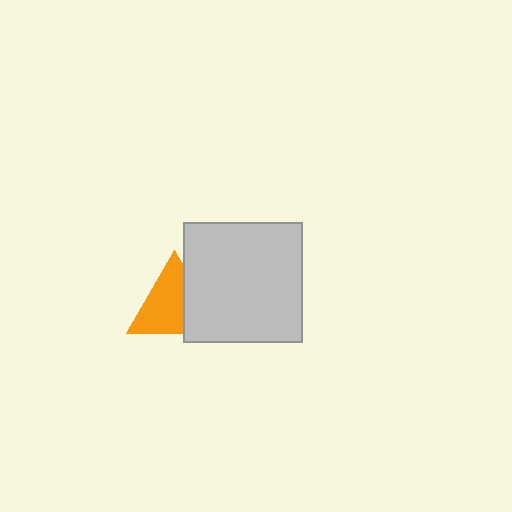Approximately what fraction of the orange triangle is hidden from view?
Roughly 33% of the orange triangle is hidden behind the light gray square.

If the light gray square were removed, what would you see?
You would see the complete orange triangle.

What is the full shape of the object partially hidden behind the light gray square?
The partially hidden object is an orange triangle.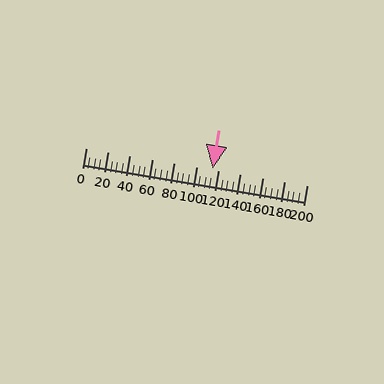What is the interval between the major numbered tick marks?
The major tick marks are spaced 20 units apart.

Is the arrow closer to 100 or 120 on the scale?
The arrow is closer to 120.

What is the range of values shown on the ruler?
The ruler shows values from 0 to 200.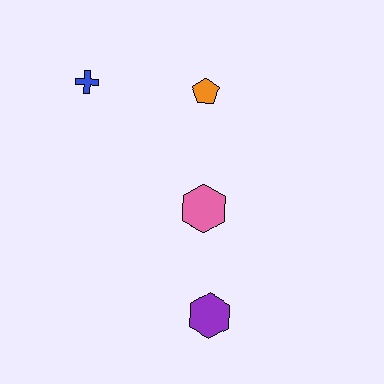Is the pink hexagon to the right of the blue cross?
Yes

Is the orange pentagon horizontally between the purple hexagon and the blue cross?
Yes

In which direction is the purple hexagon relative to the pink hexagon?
The purple hexagon is below the pink hexagon.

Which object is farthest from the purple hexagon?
The blue cross is farthest from the purple hexagon.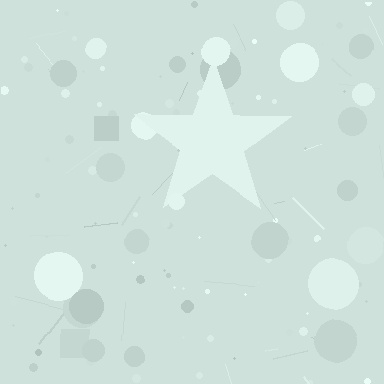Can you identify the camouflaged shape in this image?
The camouflaged shape is a star.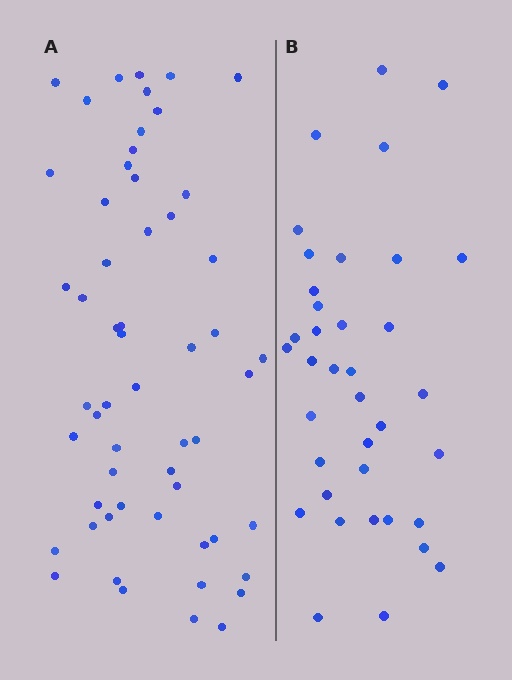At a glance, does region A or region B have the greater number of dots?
Region A (the left region) has more dots.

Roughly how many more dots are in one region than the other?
Region A has approximately 20 more dots than region B.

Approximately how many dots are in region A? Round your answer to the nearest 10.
About 60 dots. (The exact count is 56, which rounds to 60.)